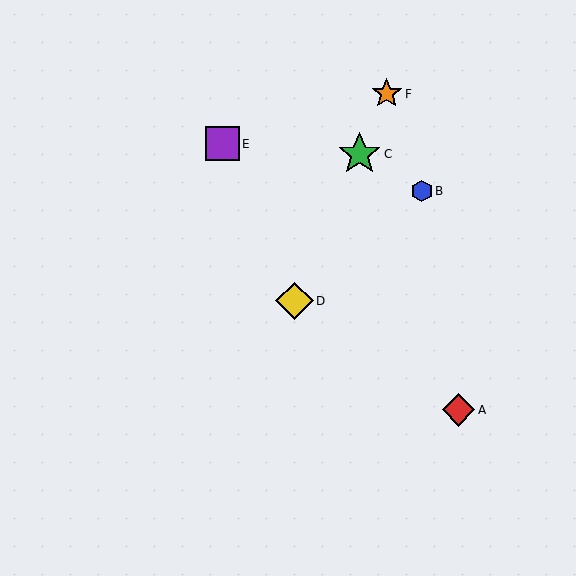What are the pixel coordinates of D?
Object D is at (294, 301).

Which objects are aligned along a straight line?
Objects C, D, F are aligned along a straight line.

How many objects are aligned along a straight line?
3 objects (C, D, F) are aligned along a straight line.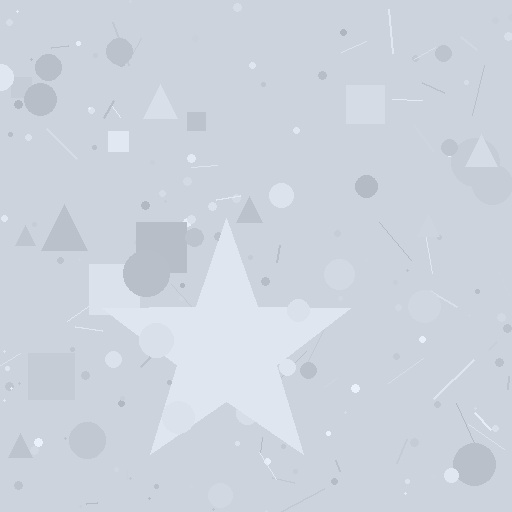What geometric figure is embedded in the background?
A star is embedded in the background.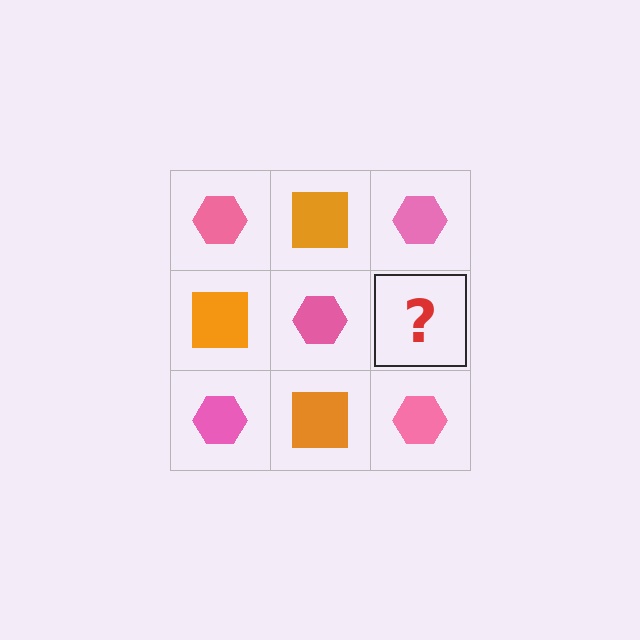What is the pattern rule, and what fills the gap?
The rule is that it alternates pink hexagon and orange square in a checkerboard pattern. The gap should be filled with an orange square.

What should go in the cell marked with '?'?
The missing cell should contain an orange square.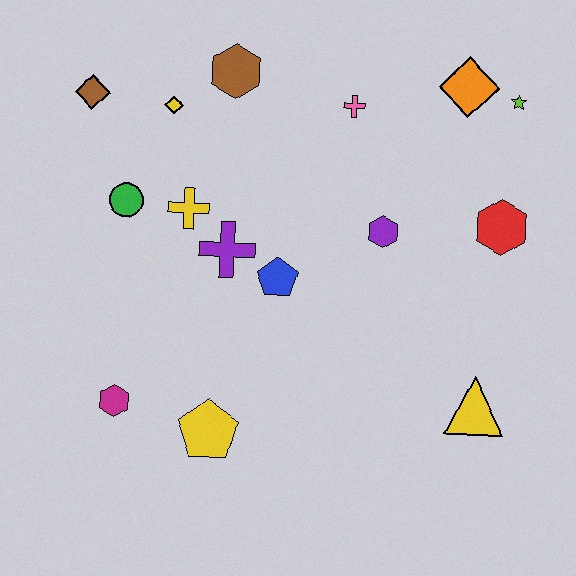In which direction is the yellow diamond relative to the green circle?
The yellow diamond is above the green circle.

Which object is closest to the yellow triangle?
The red hexagon is closest to the yellow triangle.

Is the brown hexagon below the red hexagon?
No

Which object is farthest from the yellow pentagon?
The lime star is farthest from the yellow pentagon.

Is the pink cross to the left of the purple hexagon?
Yes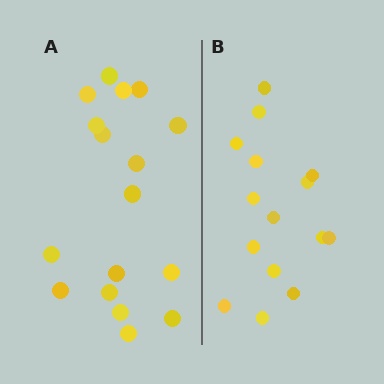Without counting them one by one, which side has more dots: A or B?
Region A (the left region) has more dots.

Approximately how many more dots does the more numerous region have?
Region A has just a few more — roughly 2 or 3 more dots than region B.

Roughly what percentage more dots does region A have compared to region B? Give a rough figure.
About 15% more.